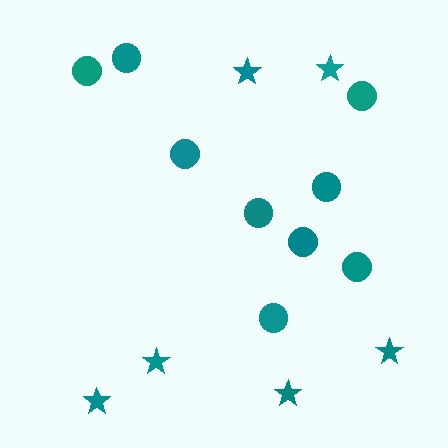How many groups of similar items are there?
There are 2 groups: one group of circles (9) and one group of stars (6).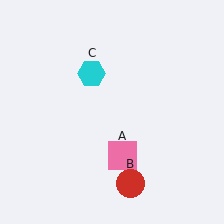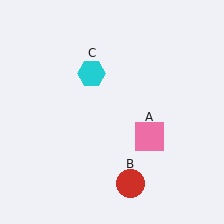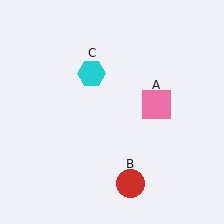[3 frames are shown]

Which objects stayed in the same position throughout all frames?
Red circle (object B) and cyan hexagon (object C) remained stationary.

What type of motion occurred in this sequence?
The pink square (object A) rotated counterclockwise around the center of the scene.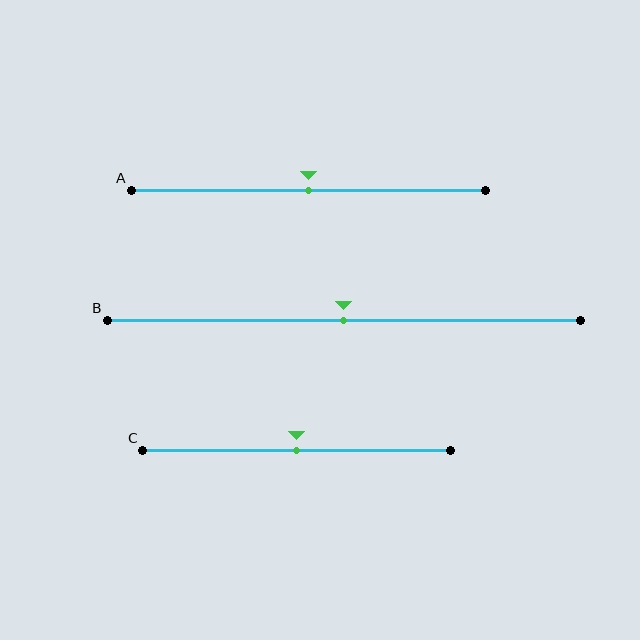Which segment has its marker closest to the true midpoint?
Segment A has its marker closest to the true midpoint.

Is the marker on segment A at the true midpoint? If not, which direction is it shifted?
Yes, the marker on segment A is at the true midpoint.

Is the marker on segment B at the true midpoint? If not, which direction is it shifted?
Yes, the marker on segment B is at the true midpoint.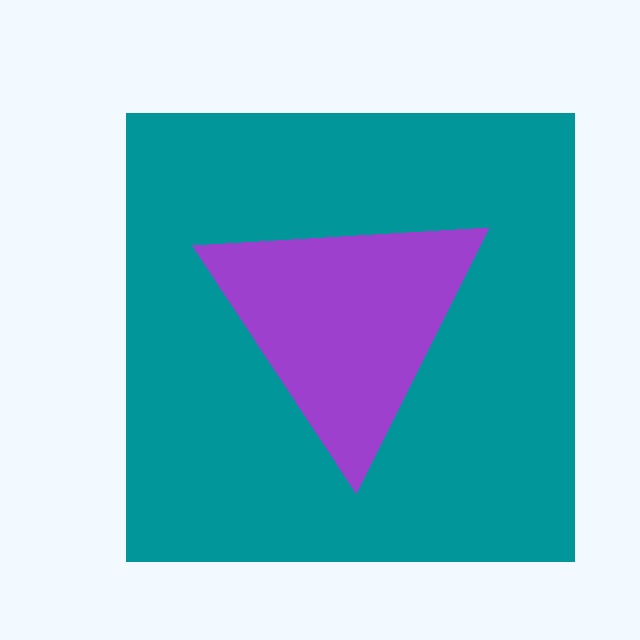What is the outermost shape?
The teal square.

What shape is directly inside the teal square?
The purple triangle.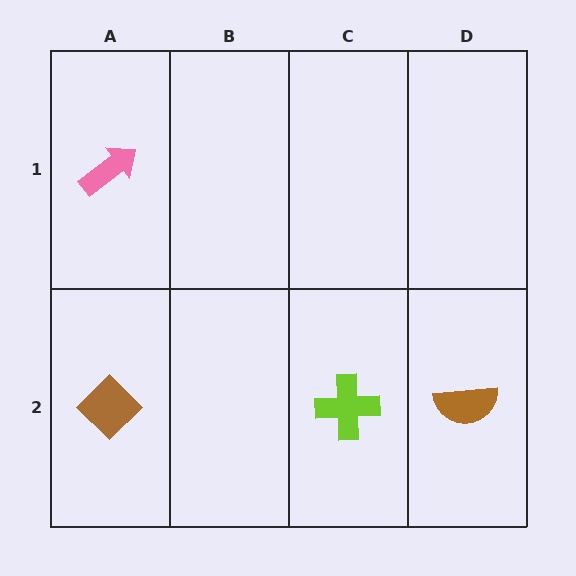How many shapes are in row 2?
3 shapes.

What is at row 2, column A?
A brown diamond.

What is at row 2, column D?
A brown semicircle.